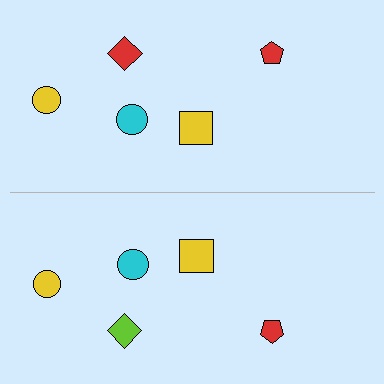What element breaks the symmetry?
The lime diamond on the bottom side breaks the symmetry — its mirror counterpart is red.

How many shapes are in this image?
There are 10 shapes in this image.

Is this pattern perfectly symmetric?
No, the pattern is not perfectly symmetric. The lime diamond on the bottom side breaks the symmetry — its mirror counterpart is red.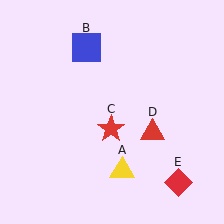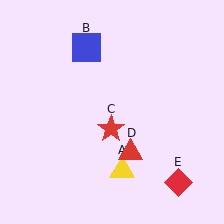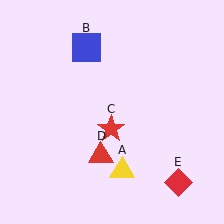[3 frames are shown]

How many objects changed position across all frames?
1 object changed position: red triangle (object D).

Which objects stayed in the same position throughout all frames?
Yellow triangle (object A) and blue square (object B) and red star (object C) and red diamond (object E) remained stationary.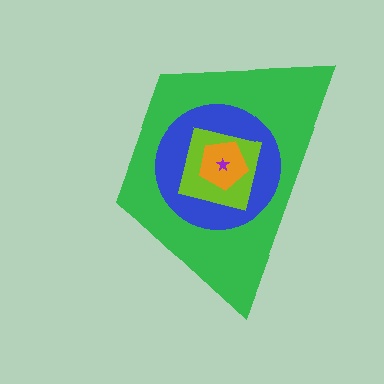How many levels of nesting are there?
5.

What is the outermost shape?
The green trapezoid.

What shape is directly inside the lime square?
The orange pentagon.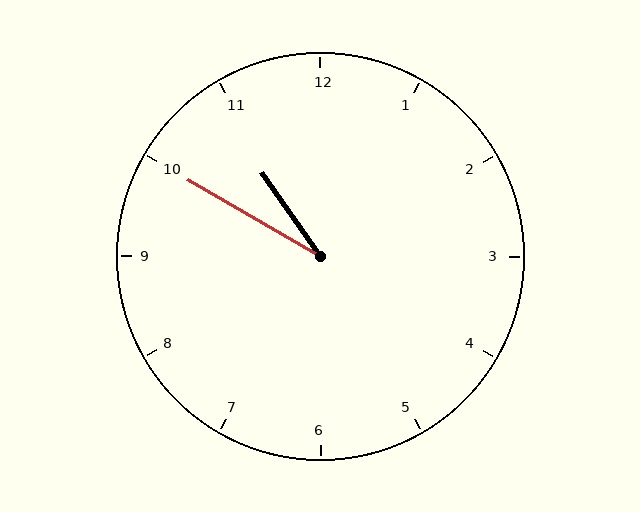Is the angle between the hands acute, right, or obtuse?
It is acute.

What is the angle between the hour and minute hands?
Approximately 25 degrees.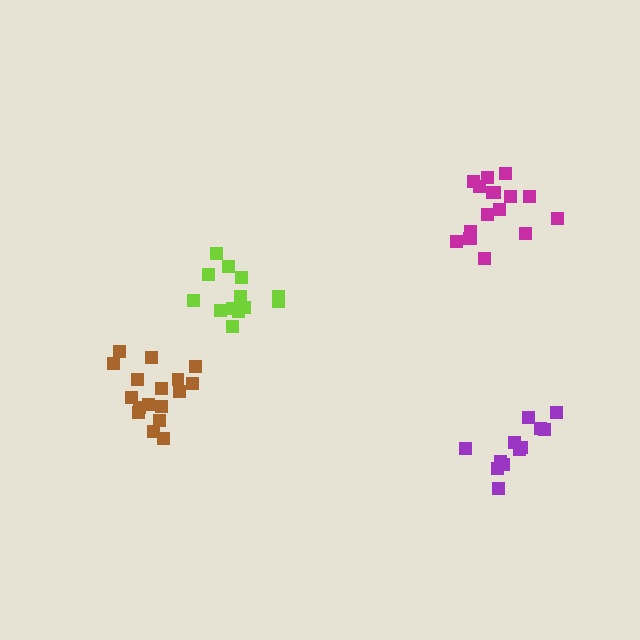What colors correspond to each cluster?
The clusters are colored: brown, purple, lime, magenta.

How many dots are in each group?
Group 1: 17 dots, Group 2: 12 dots, Group 3: 13 dots, Group 4: 17 dots (59 total).